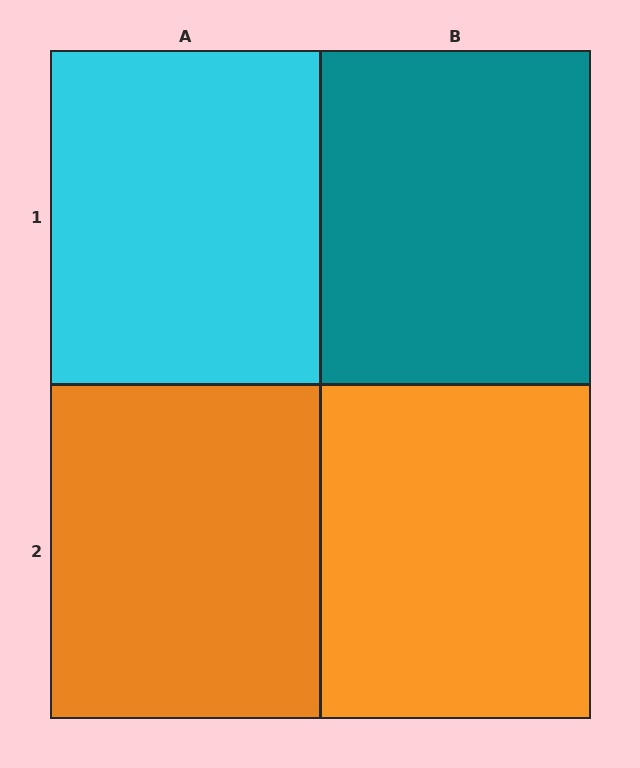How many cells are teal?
1 cell is teal.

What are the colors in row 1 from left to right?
Cyan, teal.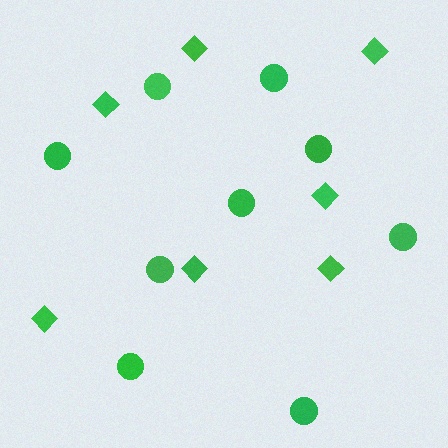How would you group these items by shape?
There are 2 groups: one group of diamonds (7) and one group of circles (9).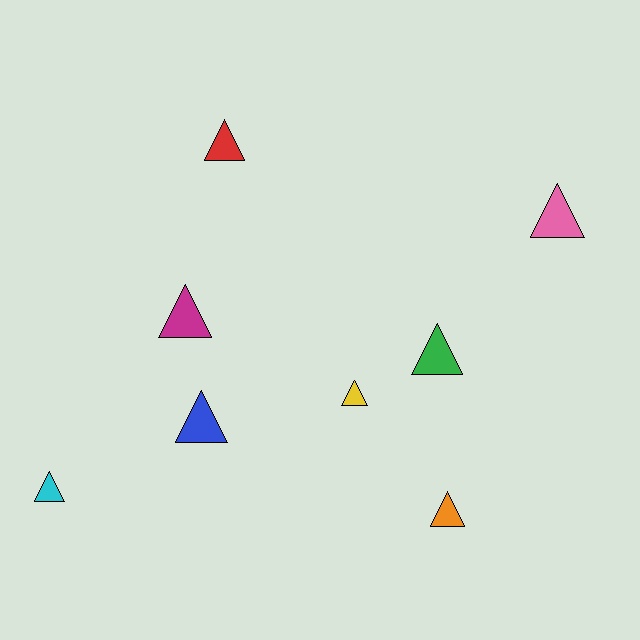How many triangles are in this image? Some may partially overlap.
There are 8 triangles.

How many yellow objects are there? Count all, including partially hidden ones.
There is 1 yellow object.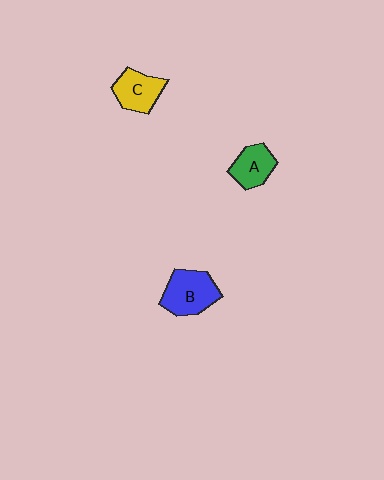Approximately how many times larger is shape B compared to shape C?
Approximately 1.3 times.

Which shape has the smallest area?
Shape A (green).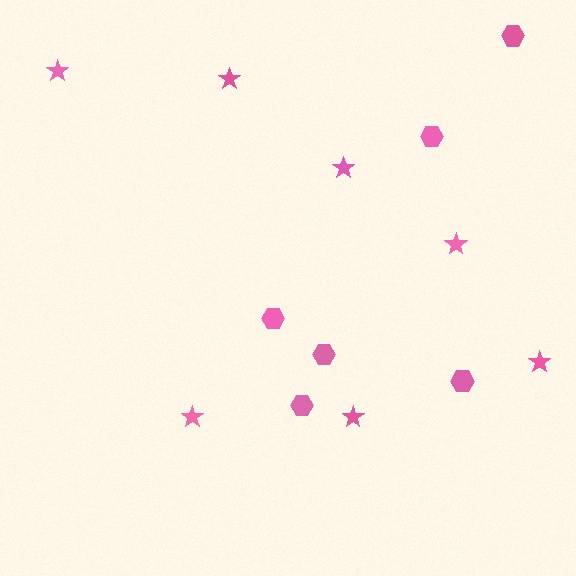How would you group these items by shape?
There are 2 groups: one group of stars (7) and one group of hexagons (6).